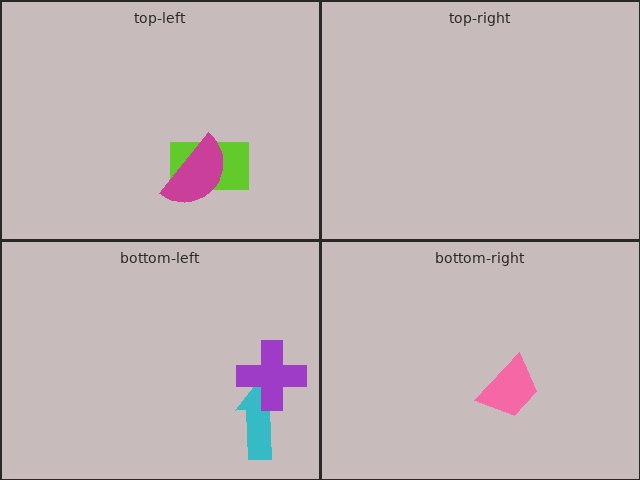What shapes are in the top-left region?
The lime rectangle, the magenta semicircle.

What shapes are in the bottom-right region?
The pink trapezoid.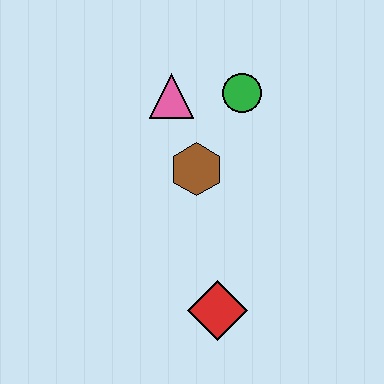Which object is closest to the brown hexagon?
The pink triangle is closest to the brown hexagon.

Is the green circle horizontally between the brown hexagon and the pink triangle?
No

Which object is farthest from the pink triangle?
The red diamond is farthest from the pink triangle.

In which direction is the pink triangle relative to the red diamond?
The pink triangle is above the red diamond.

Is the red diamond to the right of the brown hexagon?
Yes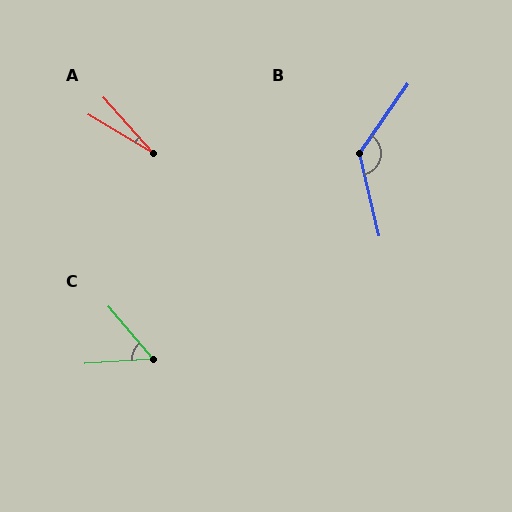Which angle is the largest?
B, at approximately 132 degrees.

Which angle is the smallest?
A, at approximately 18 degrees.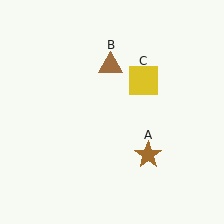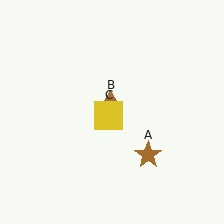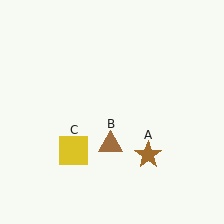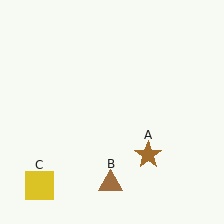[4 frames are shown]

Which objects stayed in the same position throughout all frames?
Brown star (object A) remained stationary.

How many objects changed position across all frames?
2 objects changed position: brown triangle (object B), yellow square (object C).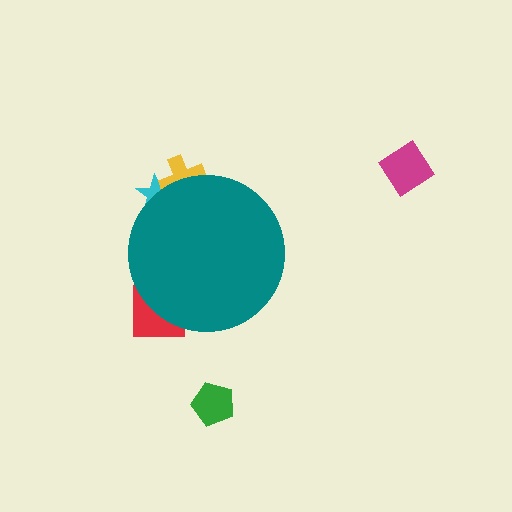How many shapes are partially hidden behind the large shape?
3 shapes are partially hidden.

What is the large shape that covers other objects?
A teal circle.